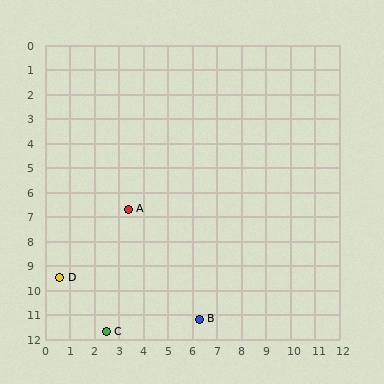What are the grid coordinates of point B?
Point B is at approximately (6.3, 11.2).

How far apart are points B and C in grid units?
Points B and C are about 3.8 grid units apart.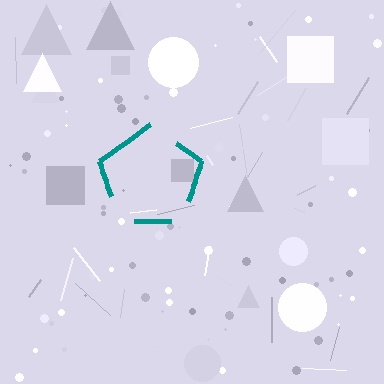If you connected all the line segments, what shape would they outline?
They would outline a pentagon.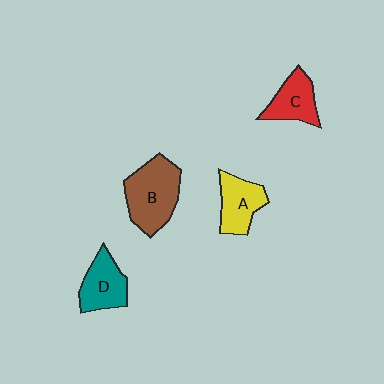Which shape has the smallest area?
Shape C (red).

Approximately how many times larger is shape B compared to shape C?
Approximately 1.6 times.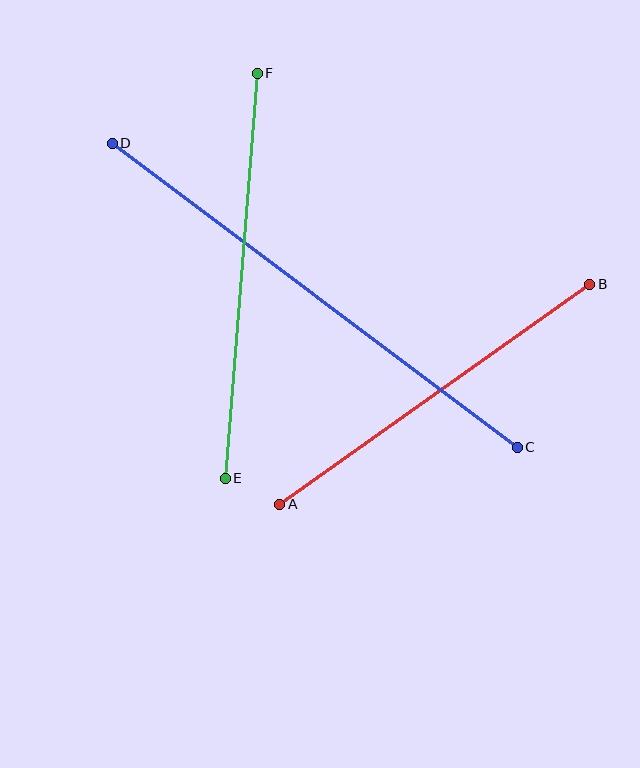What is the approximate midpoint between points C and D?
The midpoint is at approximately (315, 295) pixels.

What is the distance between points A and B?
The distance is approximately 380 pixels.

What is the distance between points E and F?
The distance is approximately 407 pixels.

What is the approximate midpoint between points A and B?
The midpoint is at approximately (435, 394) pixels.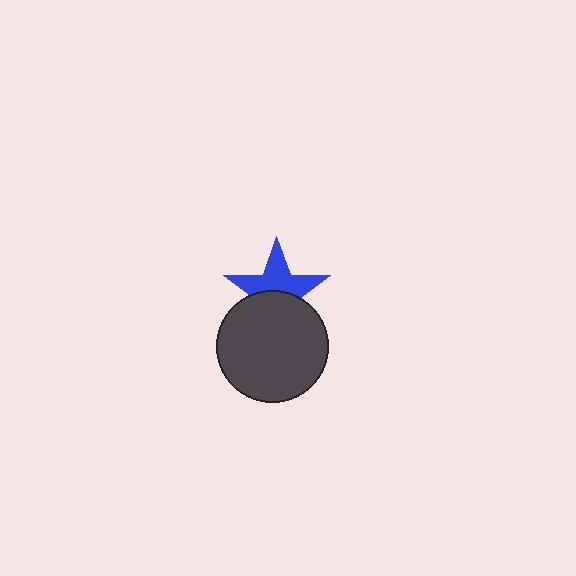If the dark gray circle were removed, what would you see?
You would see the complete blue star.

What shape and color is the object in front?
The object in front is a dark gray circle.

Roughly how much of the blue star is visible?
About half of it is visible (roughly 54%).